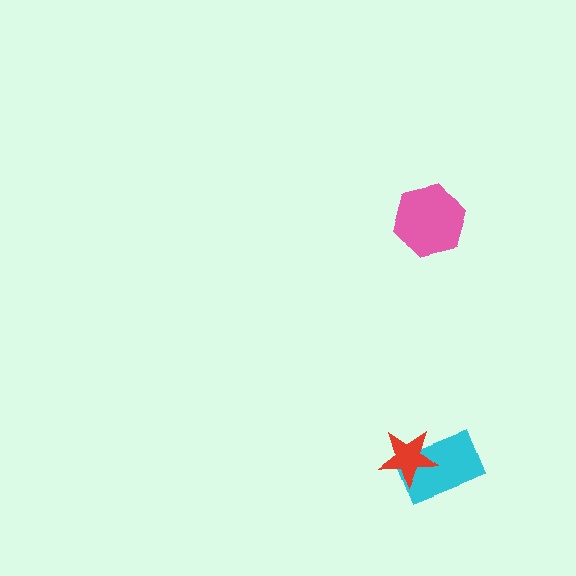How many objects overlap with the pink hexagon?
0 objects overlap with the pink hexagon.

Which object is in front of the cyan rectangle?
The red star is in front of the cyan rectangle.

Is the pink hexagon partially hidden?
No, no other shape covers it.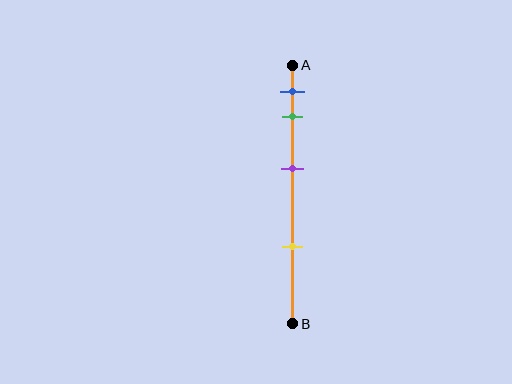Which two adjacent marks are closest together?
The blue and green marks are the closest adjacent pair.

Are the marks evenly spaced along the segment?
No, the marks are not evenly spaced.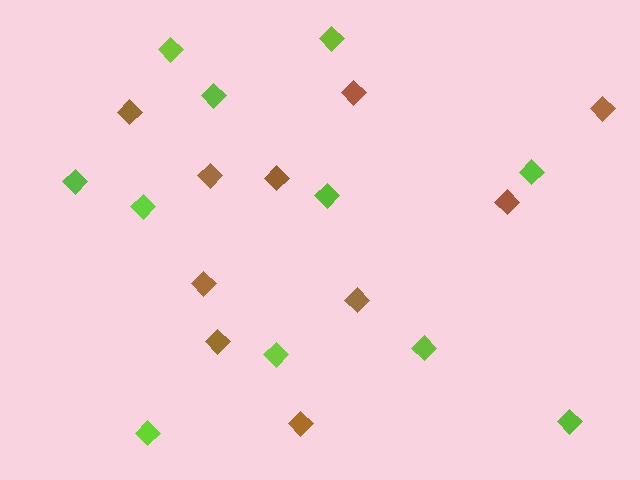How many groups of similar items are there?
There are 2 groups: one group of brown diamonds (10) and one group of lime diamonds (11).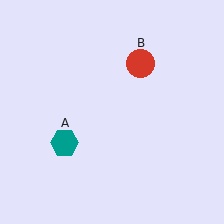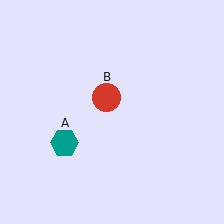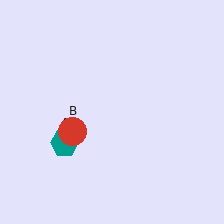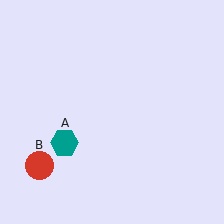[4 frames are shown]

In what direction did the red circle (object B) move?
The red circle (object B) moved down and to the left.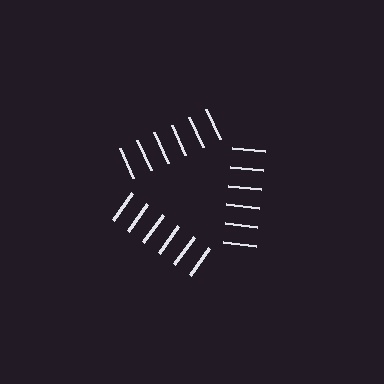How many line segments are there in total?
18 — 6 along each of the 3 edges.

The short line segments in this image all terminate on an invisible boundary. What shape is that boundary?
An illusory triangle — the line segments terminate on its edges but no continuous stroke is drawn.